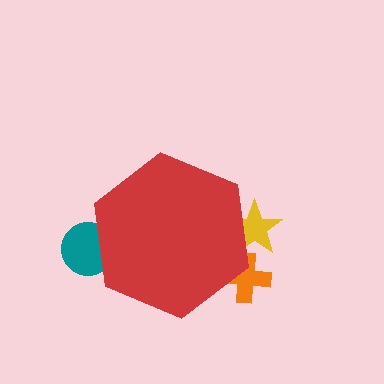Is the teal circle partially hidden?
Yes, the teal circle is partially hidden behind the red hexagon.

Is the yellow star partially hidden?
Yes, the yellow star is partially hidden behind the red hexagon.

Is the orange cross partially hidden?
Yes, the orange cross is partially hidden behind the red hexagon.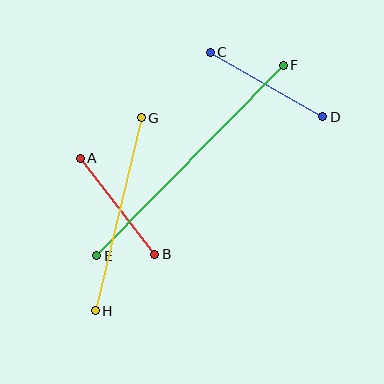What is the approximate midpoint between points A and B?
The midpoint is at approximately (117, 206) pixels.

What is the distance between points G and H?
The distance is approximately 198 pixels.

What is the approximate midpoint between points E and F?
The midpoint is at approximately (190, 161) pixels.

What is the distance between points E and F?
The distance is approximately 267 pixels.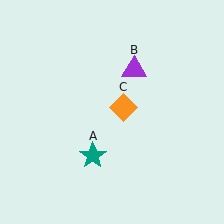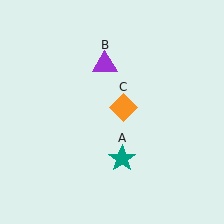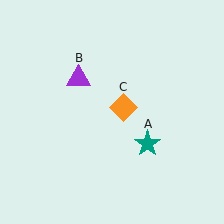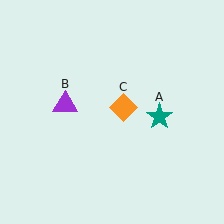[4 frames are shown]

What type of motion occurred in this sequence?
The teal star (object A), purple triangle (object B) rotated counterclockwise around the center of the scene.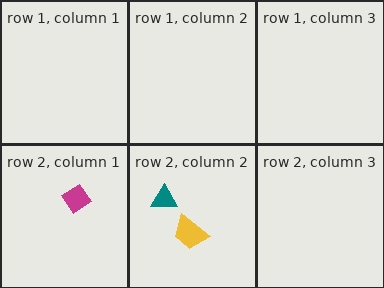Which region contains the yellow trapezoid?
The row 2, column 2 region.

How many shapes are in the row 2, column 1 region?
1.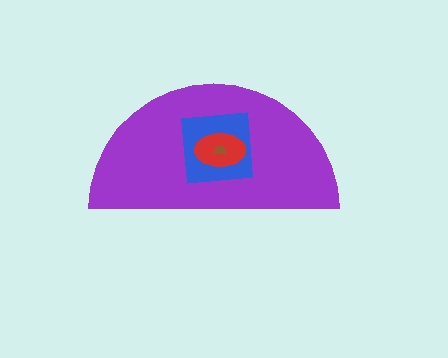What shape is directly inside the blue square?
The red ellipse.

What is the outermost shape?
The purple semicircle.